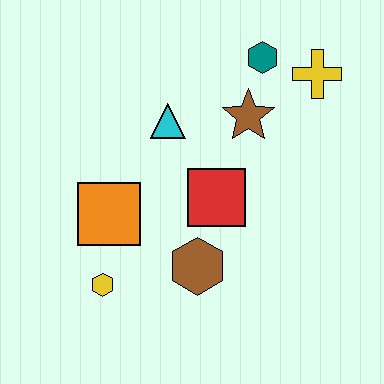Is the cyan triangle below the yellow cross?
Yes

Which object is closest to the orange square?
The yellow hexagon is closest to the orange square.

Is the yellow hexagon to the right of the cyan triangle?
No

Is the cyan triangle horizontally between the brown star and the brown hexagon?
No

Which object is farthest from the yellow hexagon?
The yellow cross is farthest from the yellow hexagon.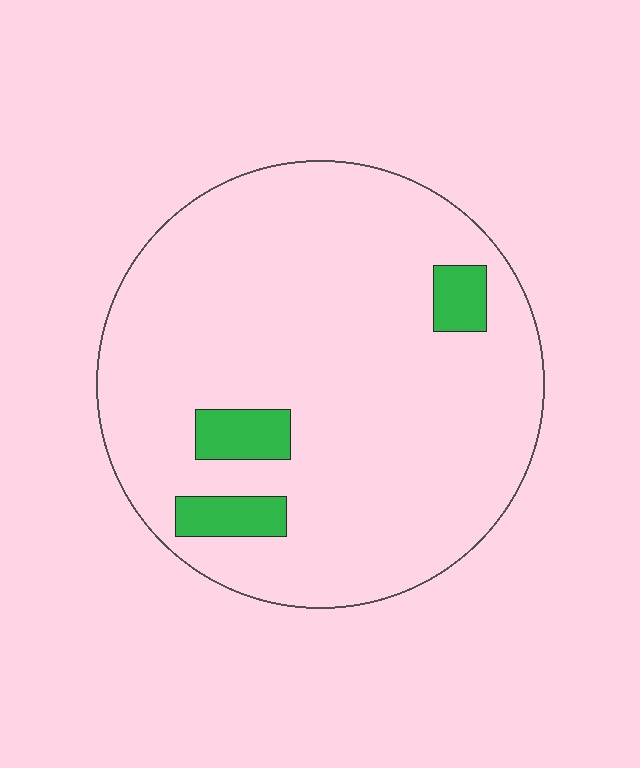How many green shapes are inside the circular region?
3.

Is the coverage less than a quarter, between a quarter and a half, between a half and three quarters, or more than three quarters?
Less than a quarter.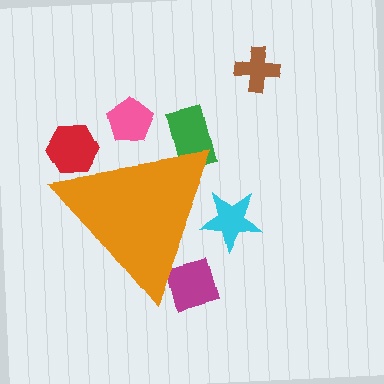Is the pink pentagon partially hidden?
Yes, the pink pentagon is partially hidden behind the orange triangle.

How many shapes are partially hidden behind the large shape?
5 shapes are partially hidden.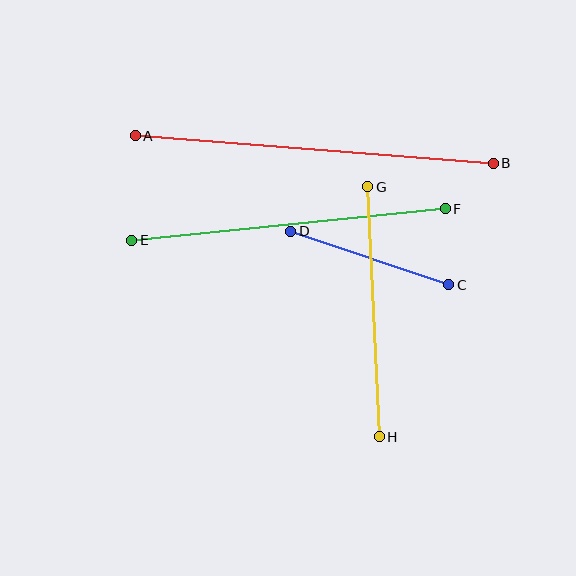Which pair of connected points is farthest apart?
Points A and B are farthest apart.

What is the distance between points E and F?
The distance is approximately 315 pixels.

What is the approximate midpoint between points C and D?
The midpoint is at approximately (370, 258) pixels.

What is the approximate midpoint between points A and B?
The midpoint is at approximately (314, 150) pixels.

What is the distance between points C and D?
The distance is approximately 167 pixels.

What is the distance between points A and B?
The distance is approximately 359 pixels.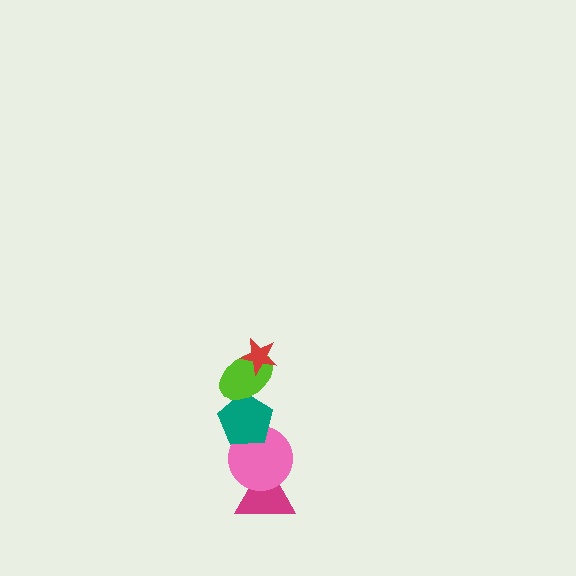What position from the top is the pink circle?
The pink circle is 4th from the top.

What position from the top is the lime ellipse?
The lime ellipse is 2nd from the top.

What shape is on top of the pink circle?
The teal pentagon is on top of the pink circle.